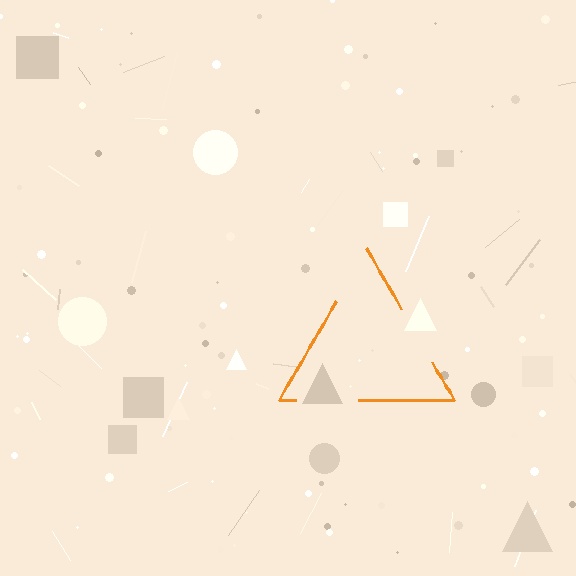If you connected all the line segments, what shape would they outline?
They would outline a triangle.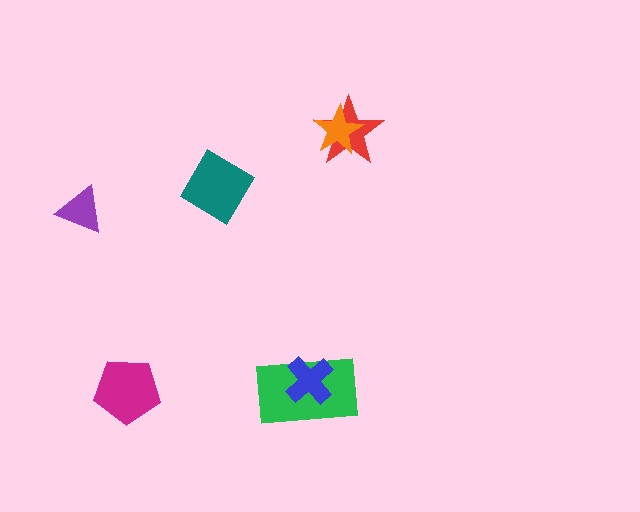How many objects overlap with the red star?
1 object overlaps with the red star.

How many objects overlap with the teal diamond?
0 objects overlap with the teal diamond.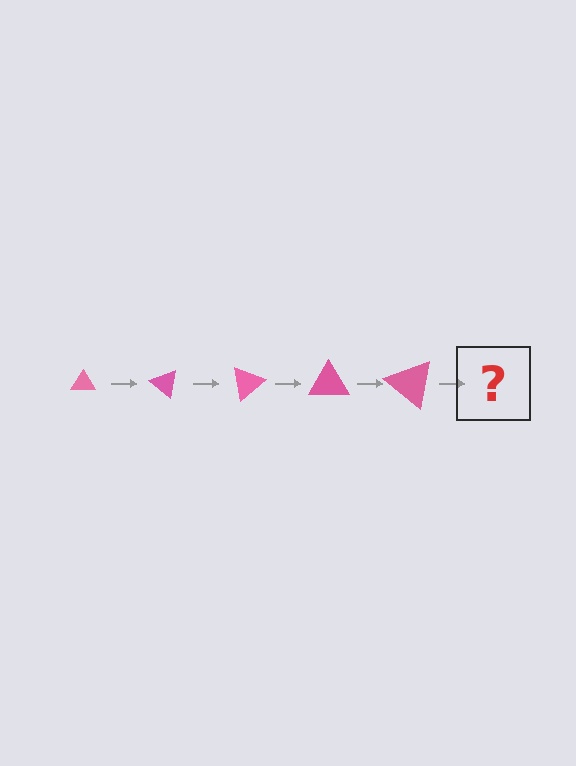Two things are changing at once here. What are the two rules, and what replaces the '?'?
The two rules are that the triangle grows larger each step and it rotates 40 degrees each step. The '?' should be a triangle, larger than the previous one and rotated 200 degrees from the start.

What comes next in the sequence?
The next element should be a triangle, larger than the previous one and rotated 200 degrees from the start.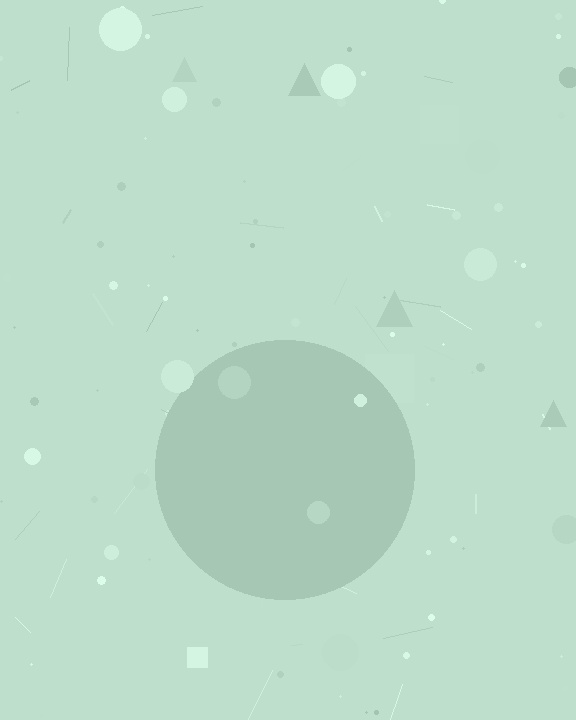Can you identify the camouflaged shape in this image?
The camouflaged shape is a circle.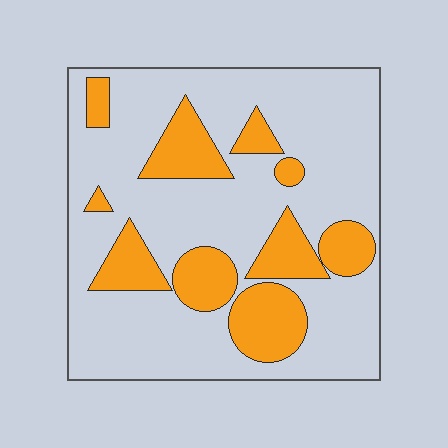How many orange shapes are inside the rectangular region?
10.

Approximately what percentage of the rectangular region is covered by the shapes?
Approximately 25%.